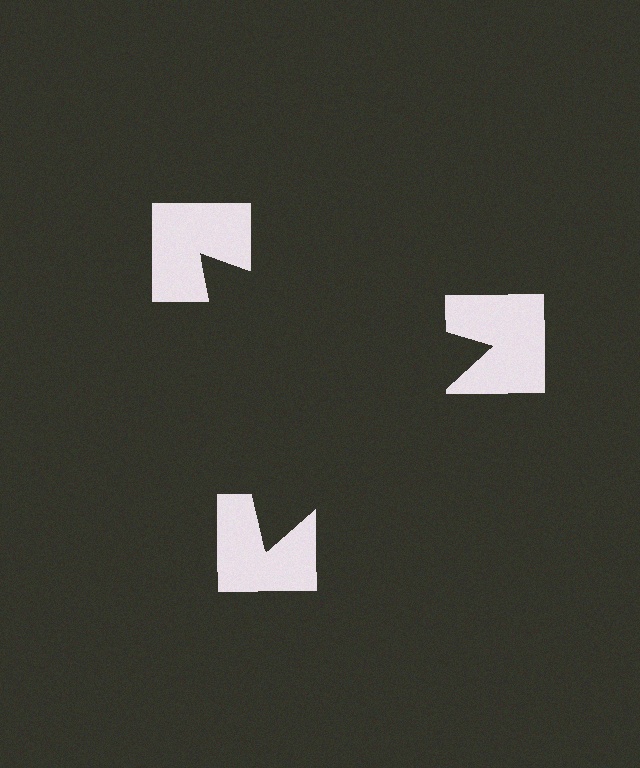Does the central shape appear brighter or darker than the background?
It typically appears slightly darker than the background, even though no actual brightness change is drawn.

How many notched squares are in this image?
There are 3 — one at each vertex of the illusory triangle.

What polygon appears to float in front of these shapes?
An illusory triangle — its edges are inferred from the aligned wedge cuts in the notched squares, not physically drawn.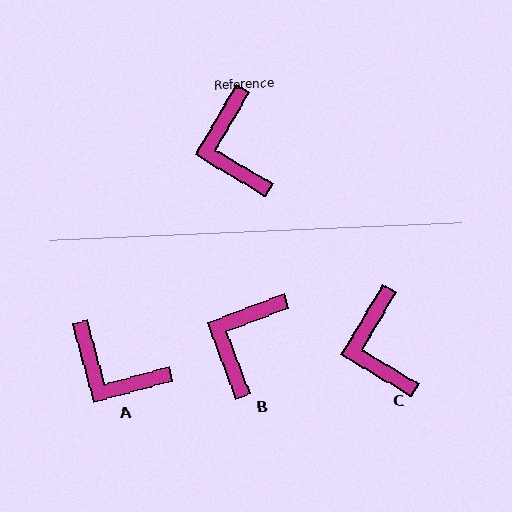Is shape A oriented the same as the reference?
No, it is off by about 46 degrees.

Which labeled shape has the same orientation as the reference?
C.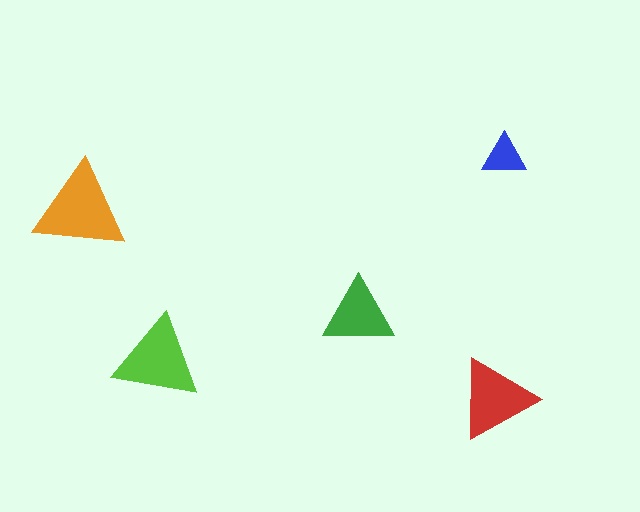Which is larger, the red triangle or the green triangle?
The red one.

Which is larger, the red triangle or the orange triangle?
The orange one.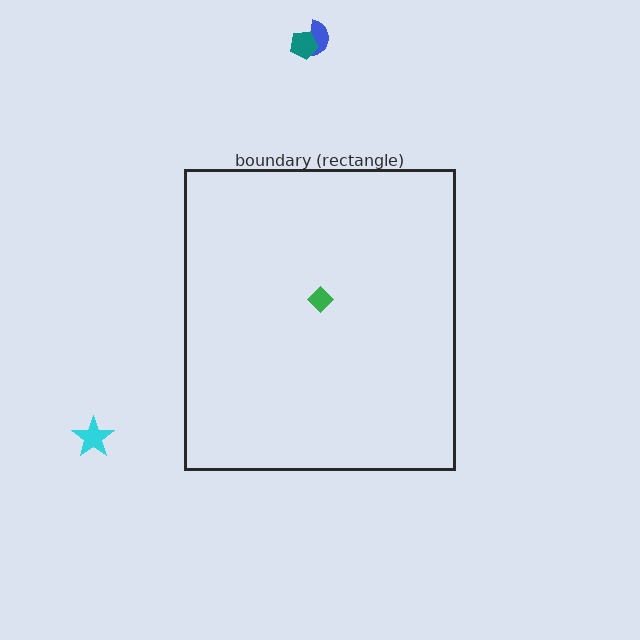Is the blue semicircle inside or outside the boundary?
Outside.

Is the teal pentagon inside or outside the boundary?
Outside.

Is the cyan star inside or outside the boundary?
Outside.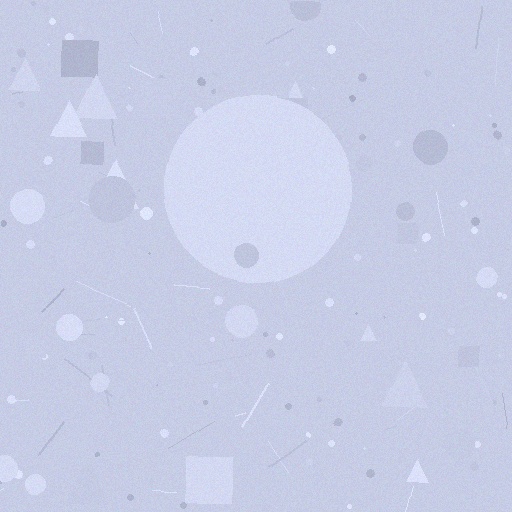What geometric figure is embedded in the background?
A circle is embedded in the background.